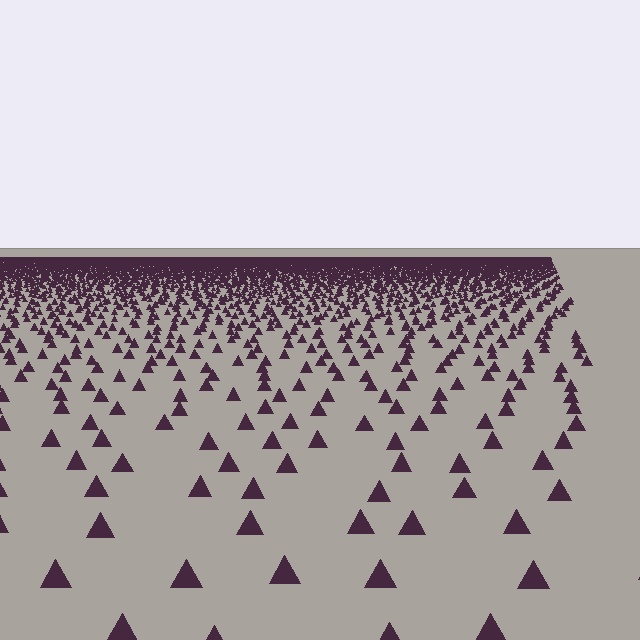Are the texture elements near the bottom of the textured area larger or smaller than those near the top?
Larger. Near the bottom, elements are closer to the viewer and appear at a bigger on-screen size.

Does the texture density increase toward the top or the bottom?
Density increases toward the top.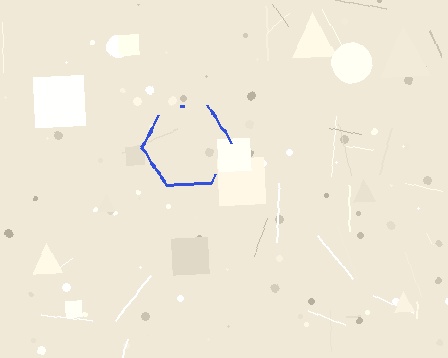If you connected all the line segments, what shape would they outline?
They would outline a hexagon.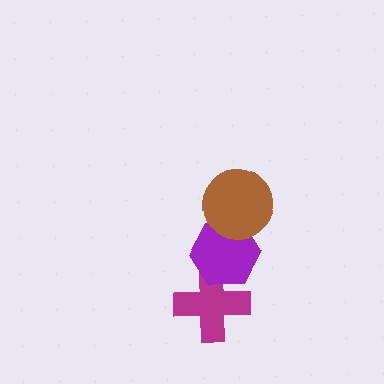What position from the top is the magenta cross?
The magenta cross is 3rd from the top.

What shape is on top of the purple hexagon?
The brown circle is on top of the purple hexagon.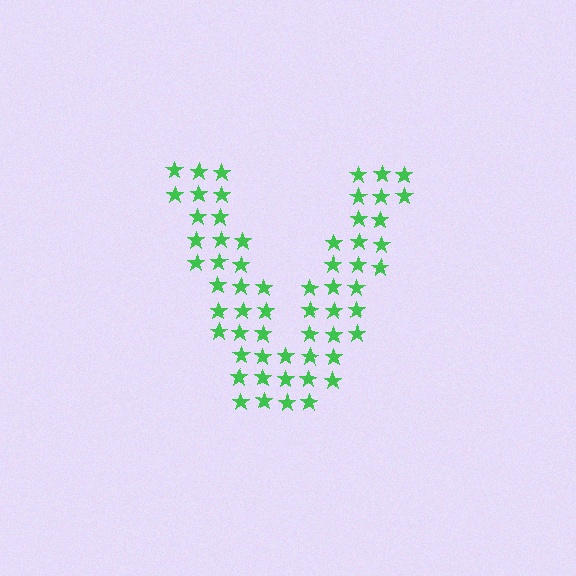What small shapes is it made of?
It is made of small stars.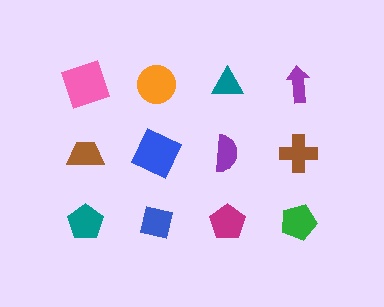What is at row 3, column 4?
A green pentagon.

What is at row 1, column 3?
A teal triangle.